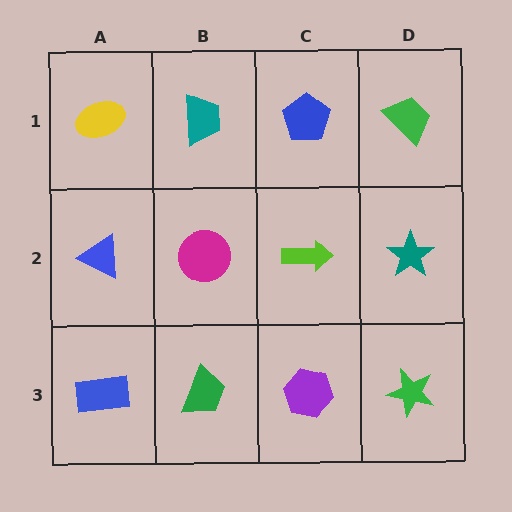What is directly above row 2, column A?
A yellow ellipse.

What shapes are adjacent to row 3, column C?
A lime arrow (row 2, column C), a green trapezoid (row 3, column B), a green star (row 3, column D).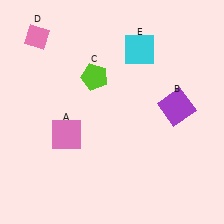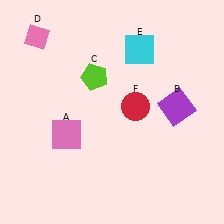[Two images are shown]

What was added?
A red circle (F) was added in Image 2.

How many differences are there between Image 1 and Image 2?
There is 1 difference between the two images.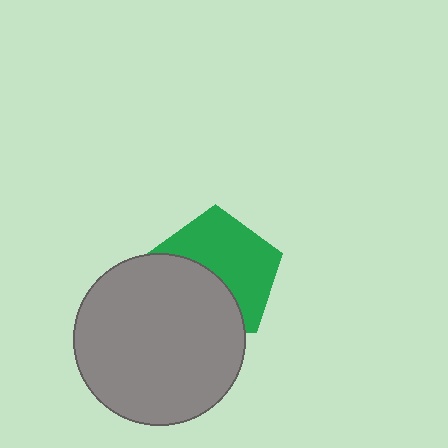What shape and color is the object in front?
The object in front is a gray circle.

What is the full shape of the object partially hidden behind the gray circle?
The partially hidden object is a green pentagon.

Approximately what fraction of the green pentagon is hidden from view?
Roughly 44% of the green pentagon is hidden behind the gray circle.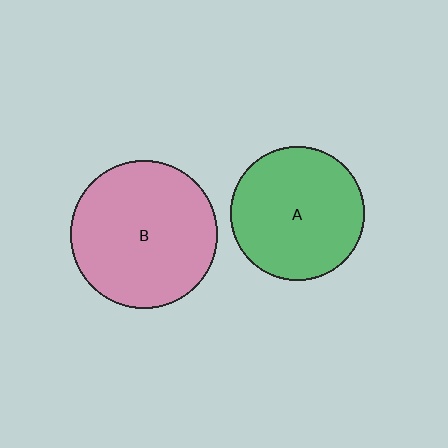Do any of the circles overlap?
No, none of the circles overlap.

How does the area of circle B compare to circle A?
Approximately 1.2 times.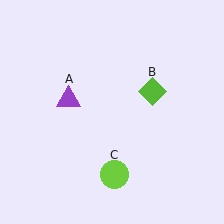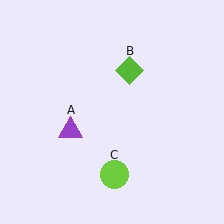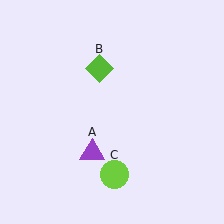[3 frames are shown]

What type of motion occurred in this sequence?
The purple triangle (object A), lime diamond (object B) rotated counterclockwise around the center of the scene.